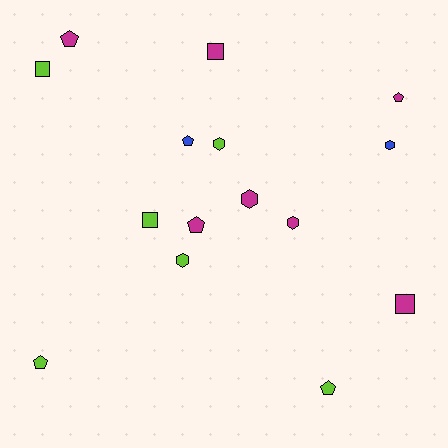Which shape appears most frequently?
Pentagon, with 6 objects.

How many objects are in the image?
There are 15 objects.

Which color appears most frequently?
Magenta, with 7 objects.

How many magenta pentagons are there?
There are 3 magenta pentagons.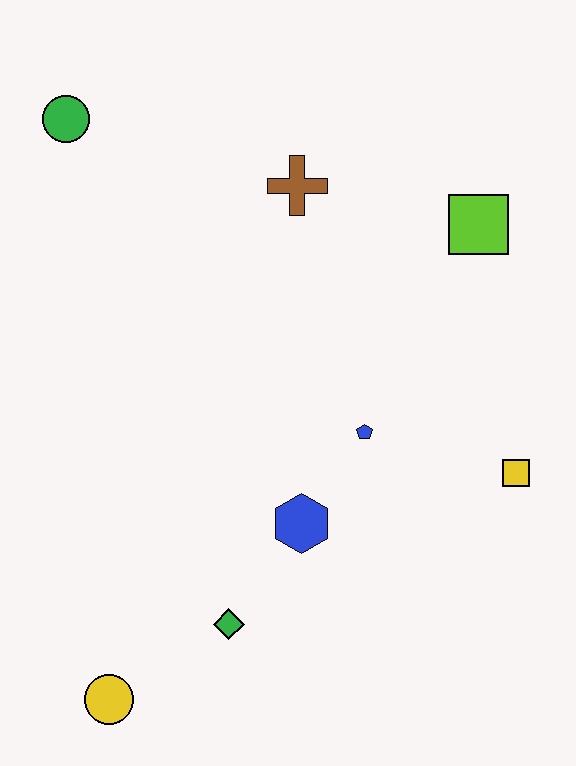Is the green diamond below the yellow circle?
No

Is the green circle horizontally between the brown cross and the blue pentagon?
No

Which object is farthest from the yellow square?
The green circle is farthest from the yellow square.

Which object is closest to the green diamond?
The blue hexagon is closest to the green diamond.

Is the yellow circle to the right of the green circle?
Yes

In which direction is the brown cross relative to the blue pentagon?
The brown cross is above the blue pentagon.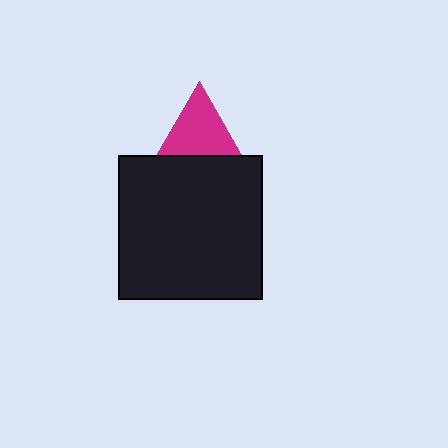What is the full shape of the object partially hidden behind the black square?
The partially hidden object is a magenta triangle.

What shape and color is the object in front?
The object in front is a black square.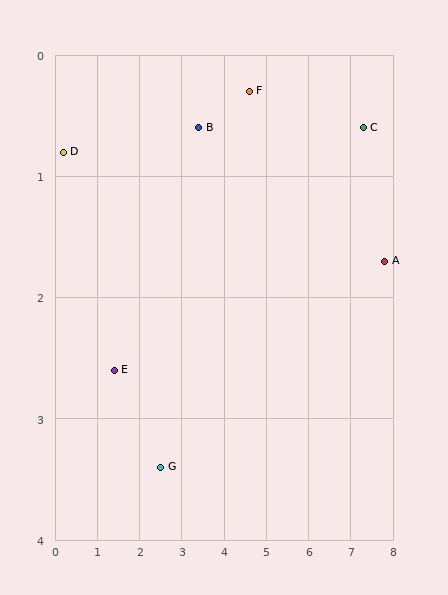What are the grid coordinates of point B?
Point B is at approximately (3.4, 0.6).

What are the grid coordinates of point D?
Point D is at approximately (0.2, 0.8).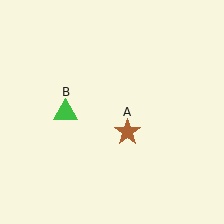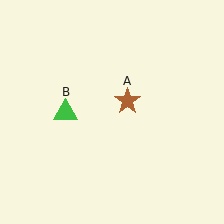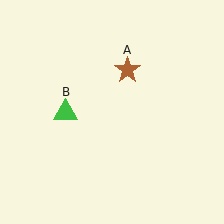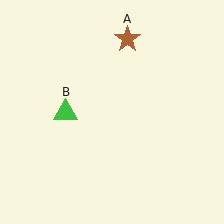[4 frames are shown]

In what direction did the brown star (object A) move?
The brown star (object A) moved up.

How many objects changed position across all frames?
1 object changed position: brown star (object A).